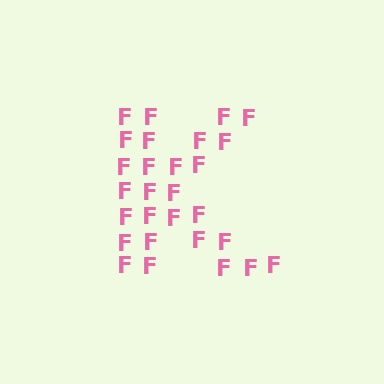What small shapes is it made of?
It is made of small letter F's.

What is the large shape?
The large shape is the letter K.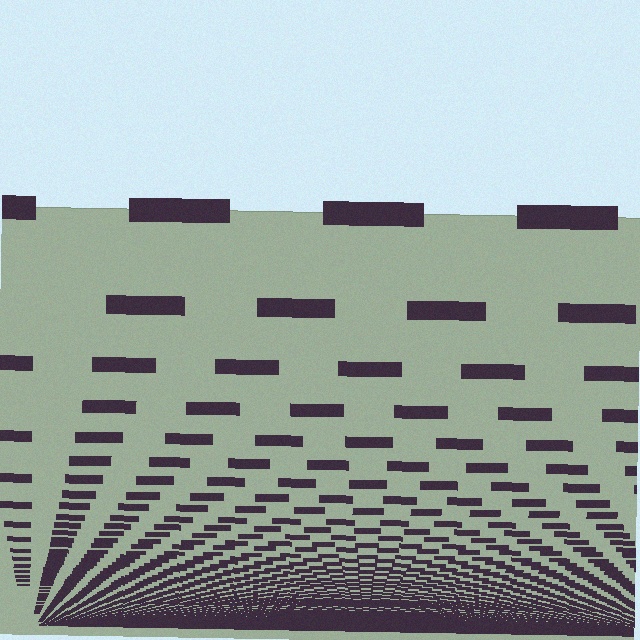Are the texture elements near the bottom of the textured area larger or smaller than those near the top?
Smaller. The gradient is inverted — elements near the bottom are smaller and denser.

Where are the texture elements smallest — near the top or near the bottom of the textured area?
Near the bottom.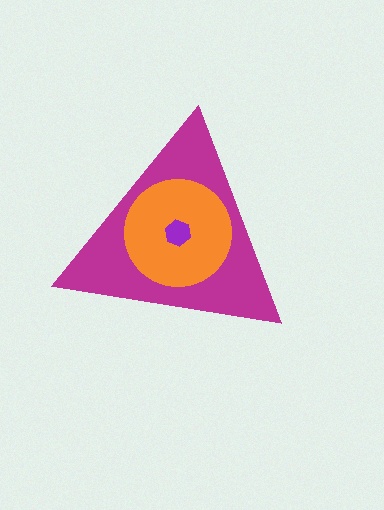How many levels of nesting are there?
3.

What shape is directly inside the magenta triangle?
The orange circle.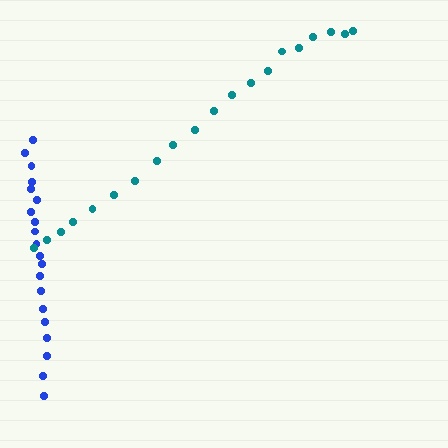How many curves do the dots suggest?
There are 2 distinct paths.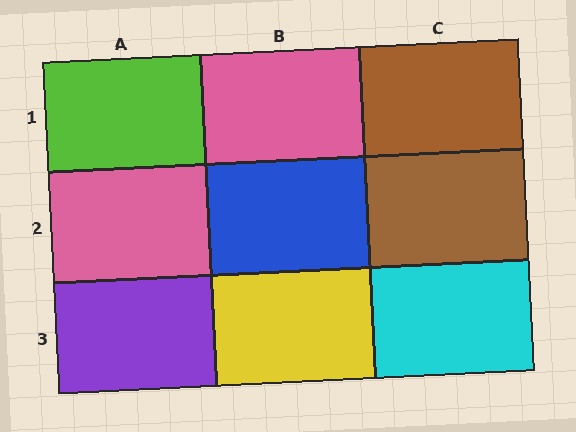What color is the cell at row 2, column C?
Brown.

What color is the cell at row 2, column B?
Blue.